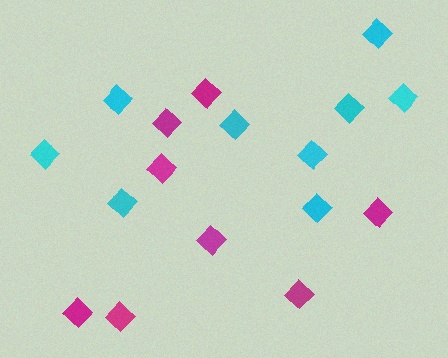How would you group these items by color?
There are 2 groups: one group of magenta diamonds (8) and one group of cyan diamonds (9).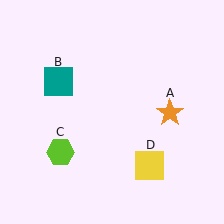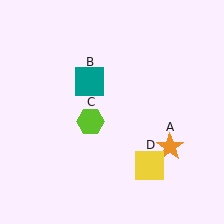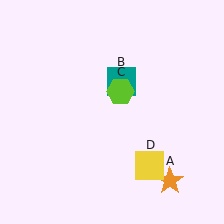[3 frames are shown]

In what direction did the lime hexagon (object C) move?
The lime hexagon (object C) moved up and to the right.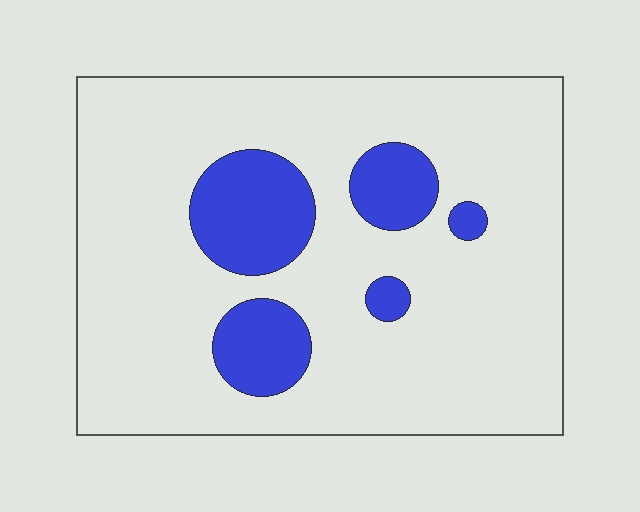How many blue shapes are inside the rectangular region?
5.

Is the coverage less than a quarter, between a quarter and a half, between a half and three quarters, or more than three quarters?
Less than a quarter.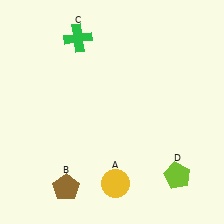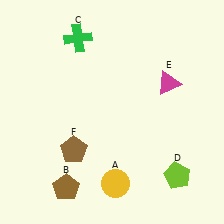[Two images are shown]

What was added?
A magenta triangle (E), a brown pentagon (F) were added in Image 2.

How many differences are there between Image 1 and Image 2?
There are 2 differences between the two images.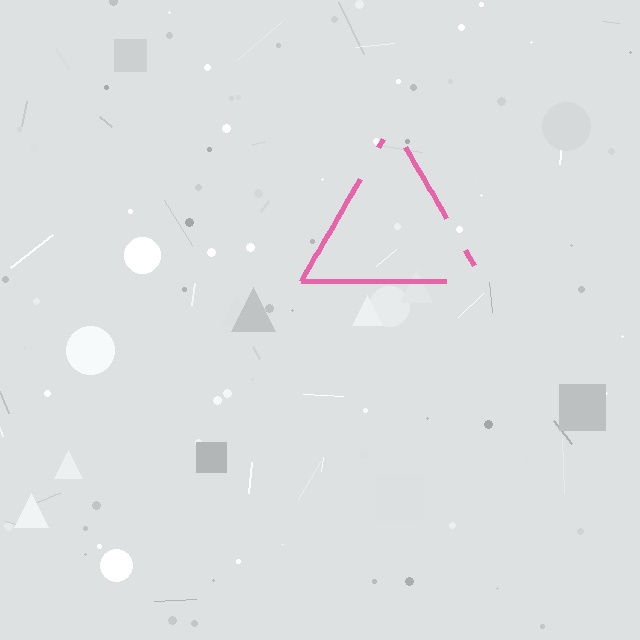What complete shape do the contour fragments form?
The contour fragments form a triangle.